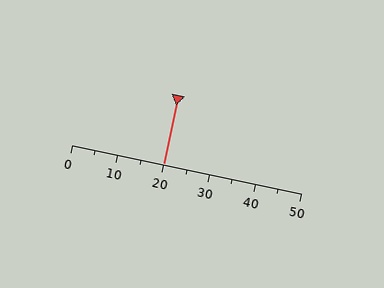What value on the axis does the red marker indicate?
The marker indicates approximately 20.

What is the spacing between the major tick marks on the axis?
The major ticks are spaced 10 apart.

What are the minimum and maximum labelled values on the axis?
The axis runs from 0 to 50.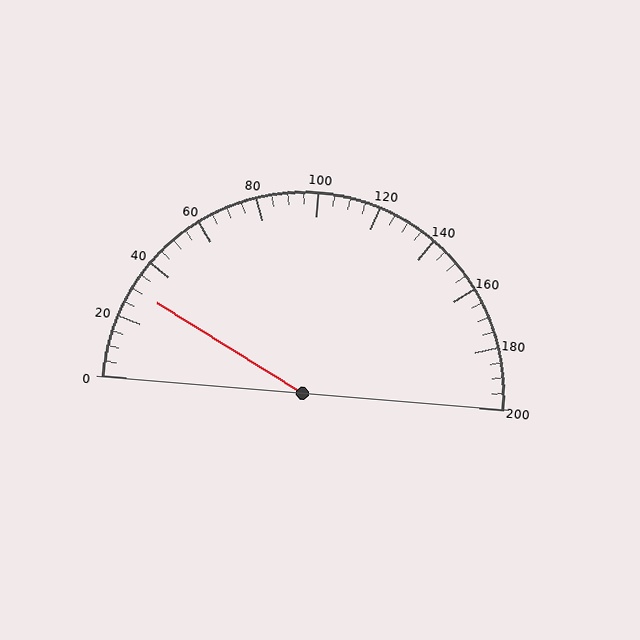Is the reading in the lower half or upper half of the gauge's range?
The reading is in the lower half of the range (0 to 200).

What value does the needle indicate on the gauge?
The needle indicates approximately 30.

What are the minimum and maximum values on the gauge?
The gauge ranges from 0 to 200.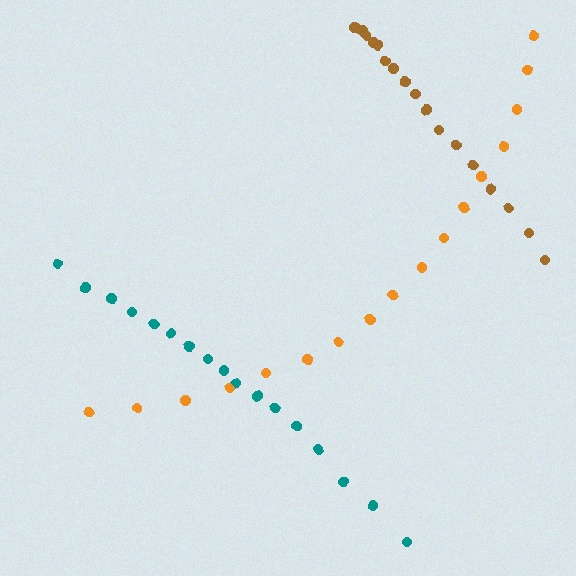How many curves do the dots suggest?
There are 3 distinct paths.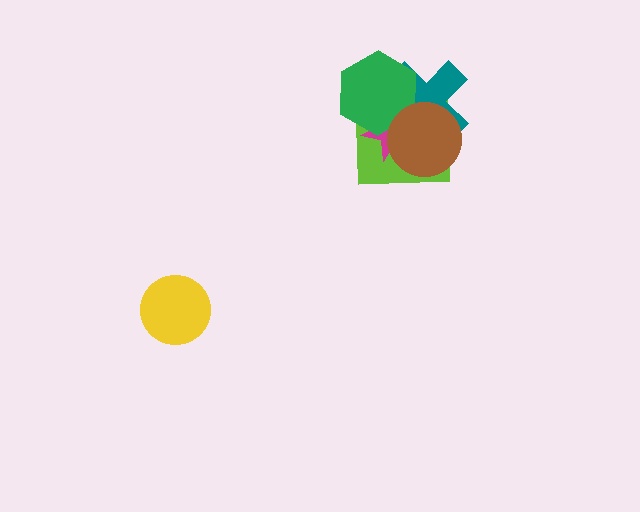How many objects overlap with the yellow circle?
0 objects overlap with the yellow circle.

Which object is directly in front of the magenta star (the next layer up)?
The teal cross is directly in front of the magenta star.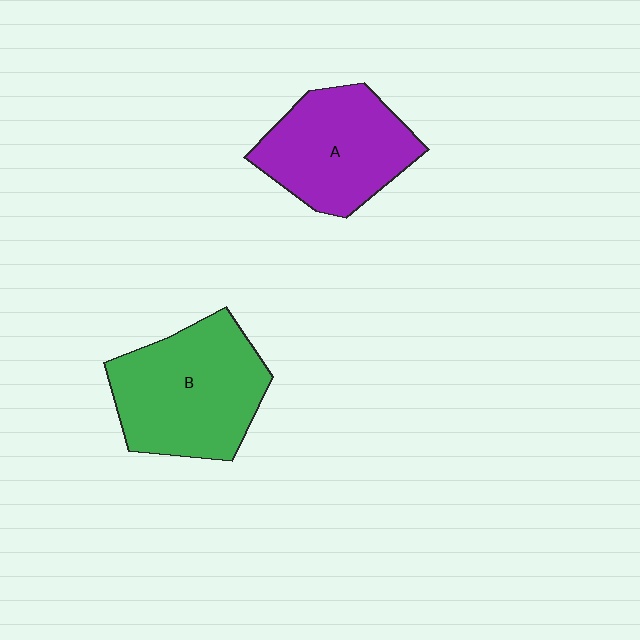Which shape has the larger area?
Shape B (green).